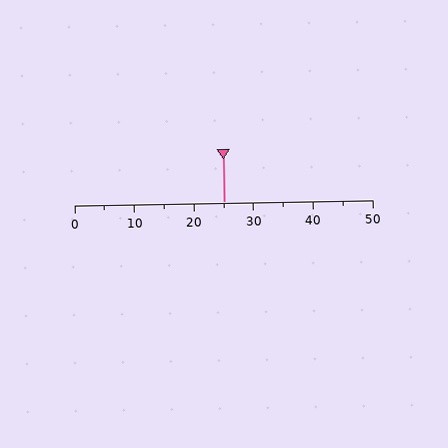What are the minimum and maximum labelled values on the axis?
The axis runs from 0 to 50.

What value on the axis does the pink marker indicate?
The marker indicates approximately 25.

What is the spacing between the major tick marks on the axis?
The major ticks are spaced 10 apart.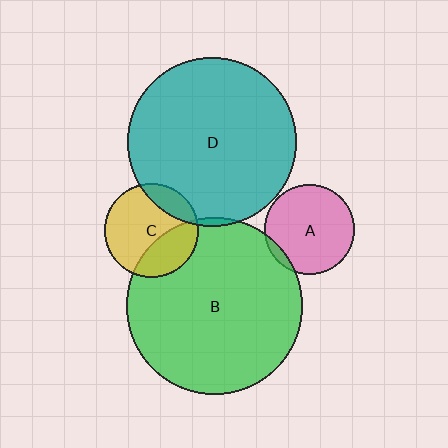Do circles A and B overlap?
Yes.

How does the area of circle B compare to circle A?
Approximately 3.8 times.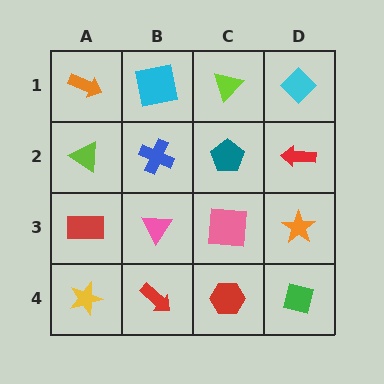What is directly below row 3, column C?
A red hexagon.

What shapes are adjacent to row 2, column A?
An orange arrow (row 1, column A), a red rectangle (row 3, column A), a blue cross (row 2, column B).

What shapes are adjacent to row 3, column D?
A red arrow (row 2, column D), a green diamond (row 4, column D), a pink square (row 3, column C).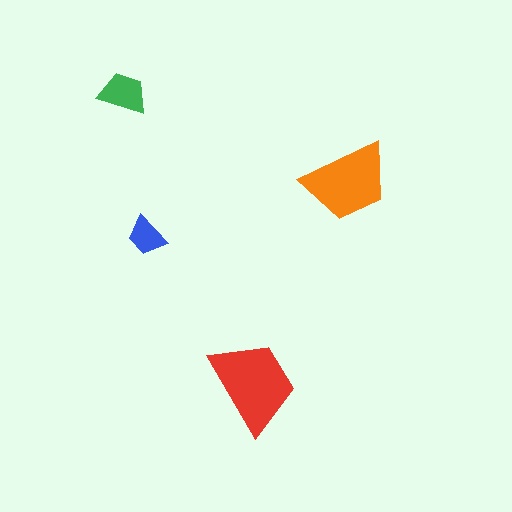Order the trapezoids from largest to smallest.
the red one, the orange one, the green one, the blue one.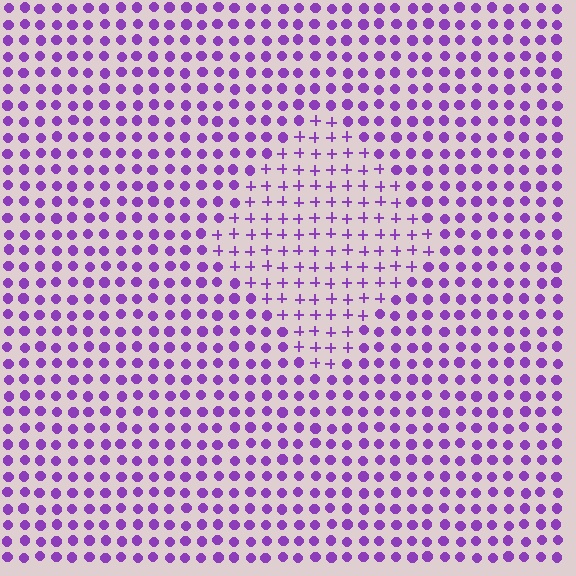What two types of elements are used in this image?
The image uses plus signs inside the diamond region and circles outside it.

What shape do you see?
I see a diamond.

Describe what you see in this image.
The image is filled with small purple elements arranged in a uniform grid. A diamond-shaped region contains plus signs, while the surrounding area contains circles. The boundary is defined purely by the change in element shape.